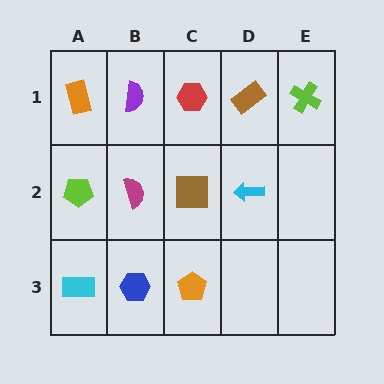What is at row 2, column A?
A lime pentagon.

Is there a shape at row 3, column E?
No, that cell is empty.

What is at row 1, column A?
An orange rectangle.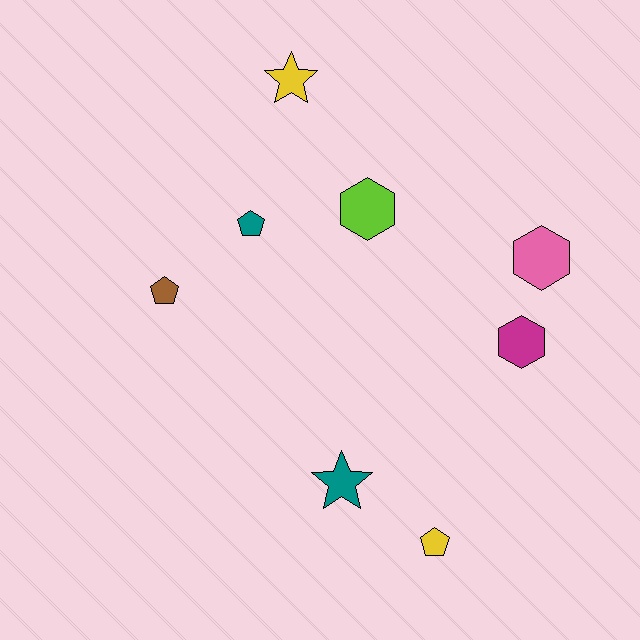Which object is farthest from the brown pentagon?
The pink hexagon is farthest from the brown pentagon.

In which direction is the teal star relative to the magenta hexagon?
The teal star is to the left of the magenta hexagon.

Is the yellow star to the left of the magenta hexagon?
Yes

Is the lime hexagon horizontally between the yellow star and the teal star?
No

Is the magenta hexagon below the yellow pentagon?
No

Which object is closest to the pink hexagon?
The magenta hexagon is closest to the pink hexagon.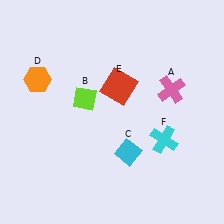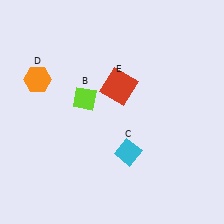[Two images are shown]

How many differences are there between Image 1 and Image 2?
There are 2 differences between the two images.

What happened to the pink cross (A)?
The pink cross (A) was removed in Image 2. It was in the top-right area of Image 1.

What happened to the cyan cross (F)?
The cyan cross (F) was removed in Image 2. It was in the bottom-right area of Image 1.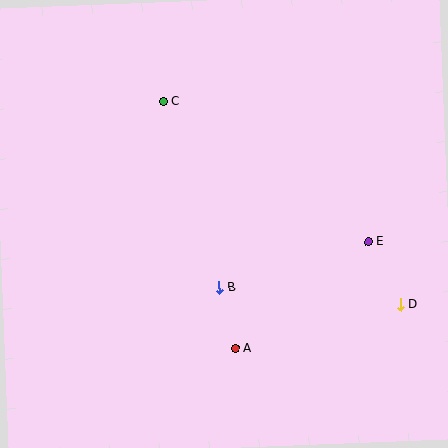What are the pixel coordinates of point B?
Point B is at (219, 287).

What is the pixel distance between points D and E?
The distance between D and E is 71 pixels.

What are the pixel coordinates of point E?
Point E is at (368, 242).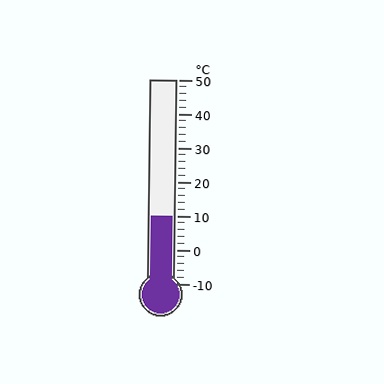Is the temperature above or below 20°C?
The temperature is below 20°C.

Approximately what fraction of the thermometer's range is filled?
The thermometer is filled to approximately 35% of its range.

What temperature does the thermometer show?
The thermometer shows approximately 10°C.